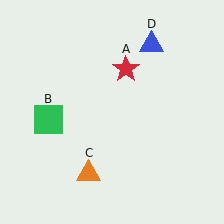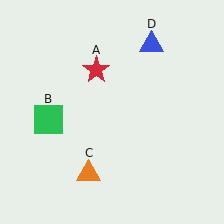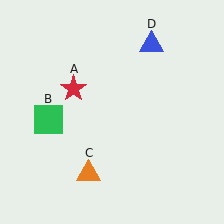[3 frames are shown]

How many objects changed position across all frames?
1 object changed position: red star (object A).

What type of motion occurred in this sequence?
The red star (object A) rotated counterclockwise around the center of the scene.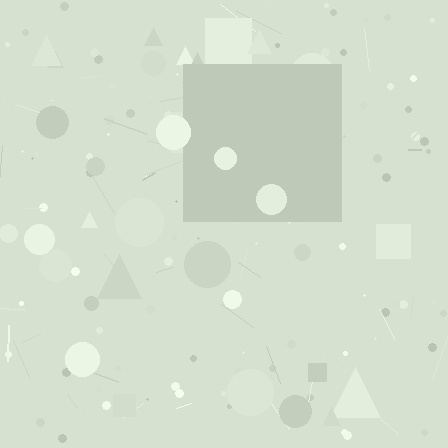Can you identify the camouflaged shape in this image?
The camouflaged shape is a square.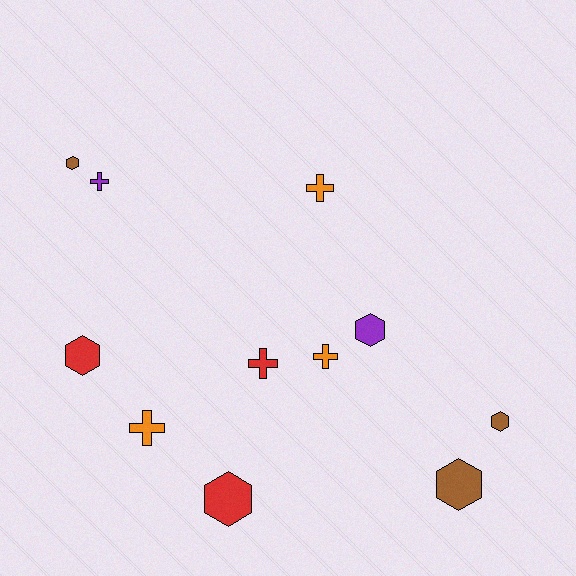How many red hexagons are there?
There are 2 red hexagons.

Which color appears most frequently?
Brown, with 3 objects.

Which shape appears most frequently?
Hexagon, with 6 objects.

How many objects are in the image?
There are 11 objects.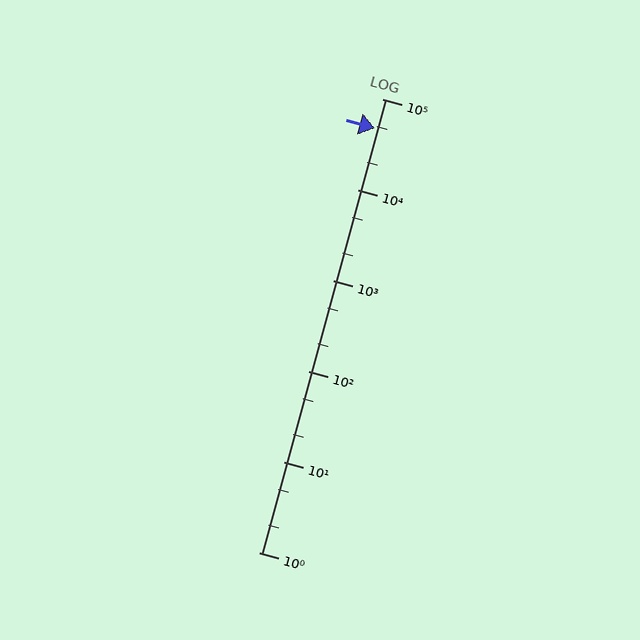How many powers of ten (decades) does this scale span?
The scale spans 5 decades, from 1 to 100000.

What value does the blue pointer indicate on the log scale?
The pointer indicates approximately 47000.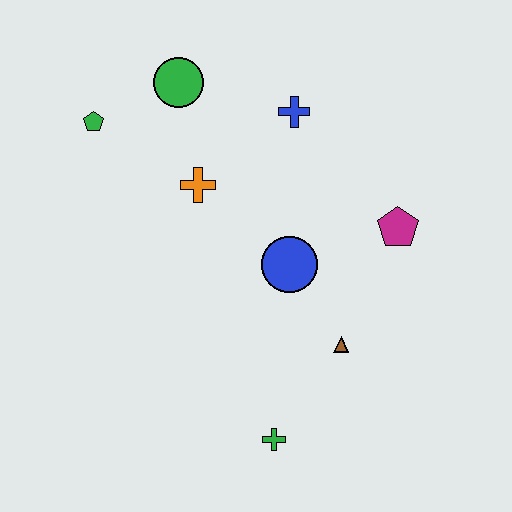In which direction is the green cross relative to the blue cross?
The green cross is below the blue cross.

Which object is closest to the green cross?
The brown triangle is closest to the green cross.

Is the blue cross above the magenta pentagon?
Yes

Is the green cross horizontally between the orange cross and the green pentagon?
No